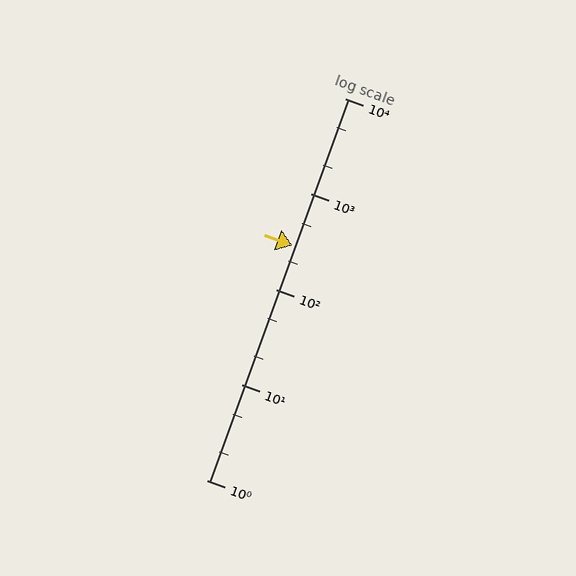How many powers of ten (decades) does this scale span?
The scale spans 4 decades, from 1 to 10000.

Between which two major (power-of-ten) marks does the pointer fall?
The pointer is between 100 and 1000.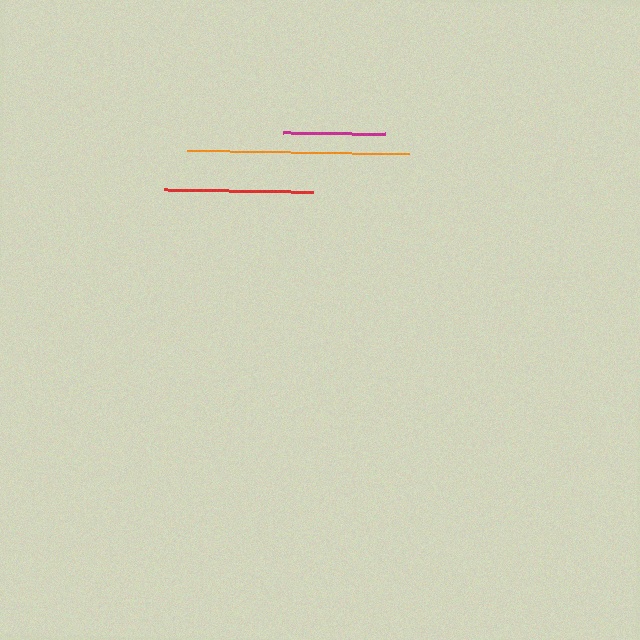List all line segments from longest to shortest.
From longest to shortest: orange, red, magenta.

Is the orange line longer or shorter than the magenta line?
The orange line is longer than the magenta line.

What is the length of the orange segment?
The orange segment is approximately 222 pixels long.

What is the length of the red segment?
The red segment is approximately 149 pixels long.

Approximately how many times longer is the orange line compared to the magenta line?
The orange line is approximately 2.2 times the length of the magenta line.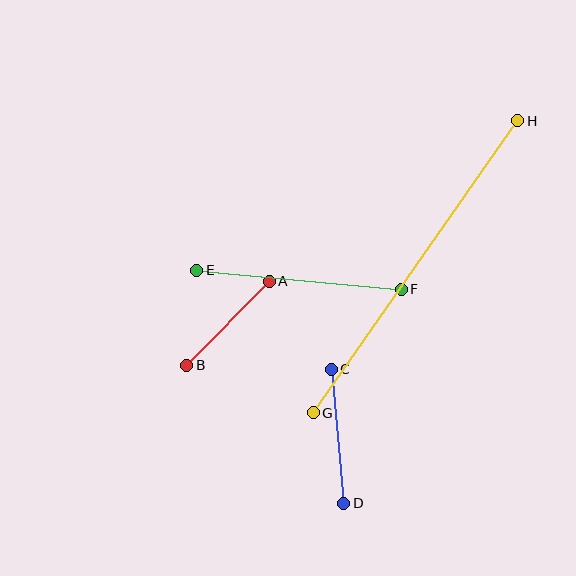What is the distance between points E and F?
The distance is approximately 205 pixels.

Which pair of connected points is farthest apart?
Points G and H are farthest apart.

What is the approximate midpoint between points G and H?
The midpoint is at approximately (416, 267) pixels.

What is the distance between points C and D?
The distance is approximately 134 pixels.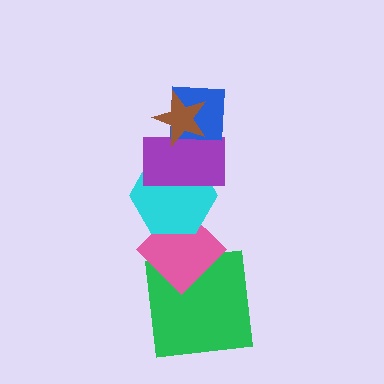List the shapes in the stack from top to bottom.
From top to bottom: the brown star, the blue square, the purple rectangle, the cyan hexagon, the pink diamond, the green square.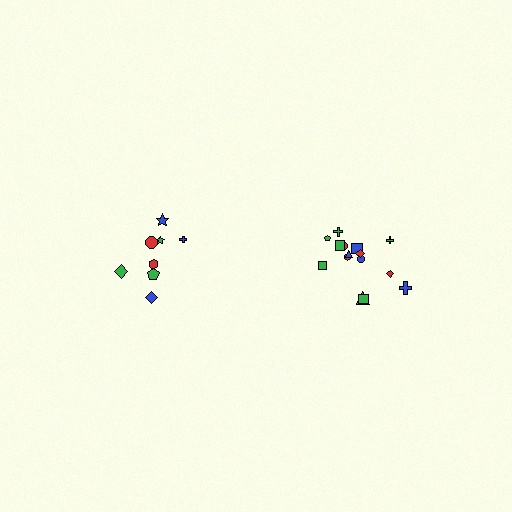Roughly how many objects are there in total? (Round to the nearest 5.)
Roughly 25 objects in total.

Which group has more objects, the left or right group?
The right group.